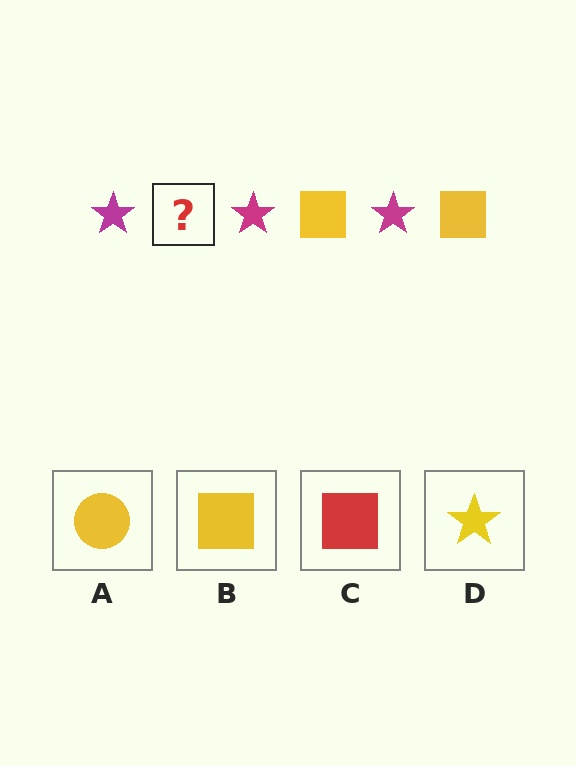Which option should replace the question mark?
Option B.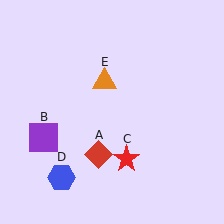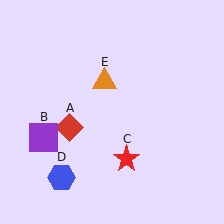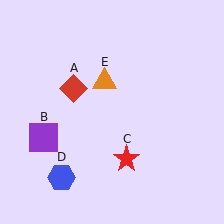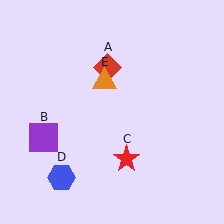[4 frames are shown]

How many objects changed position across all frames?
1 object changed position: red diamond (object A).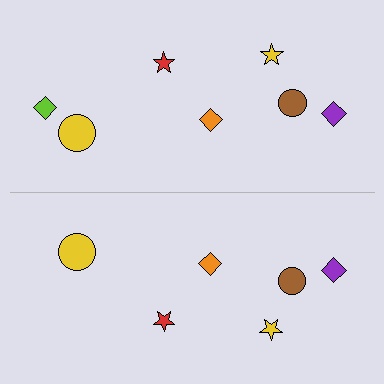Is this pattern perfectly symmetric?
No, the pattern is not perfectly symmetric. A lime diamond is missing from the bottom side.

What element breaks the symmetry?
A lime diamond is missing from the bottom side.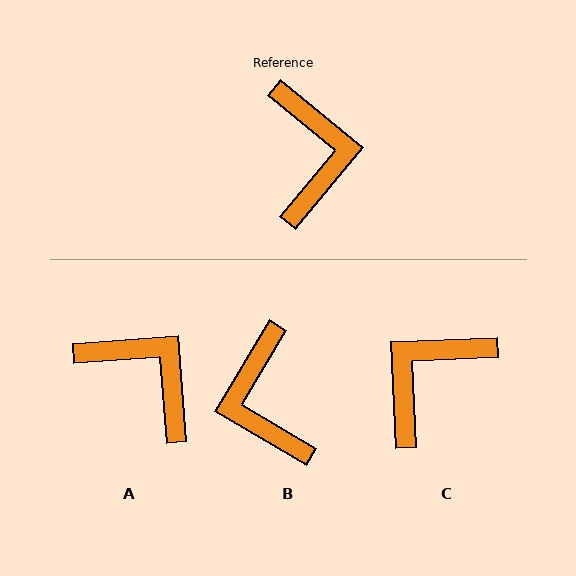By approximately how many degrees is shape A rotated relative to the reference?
Approximately 44 degrees counter-clockwise.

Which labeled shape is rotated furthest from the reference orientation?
B, about 171 degrees away.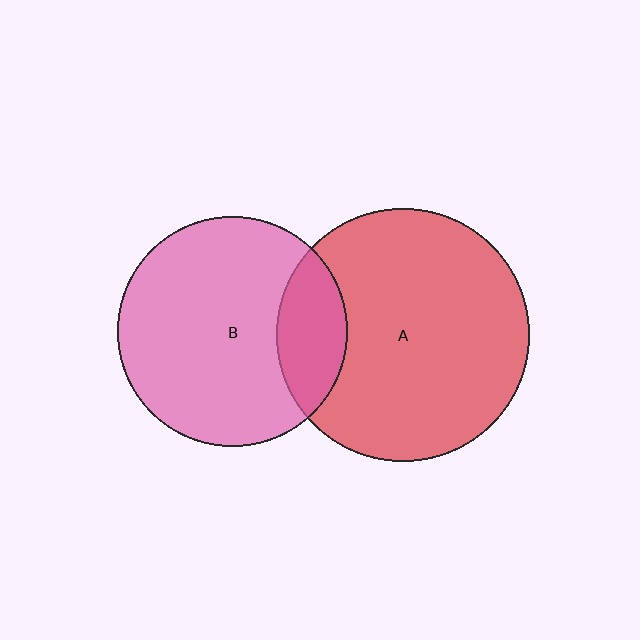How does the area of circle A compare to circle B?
Approximately 1.2 times.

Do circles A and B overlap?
Yes.